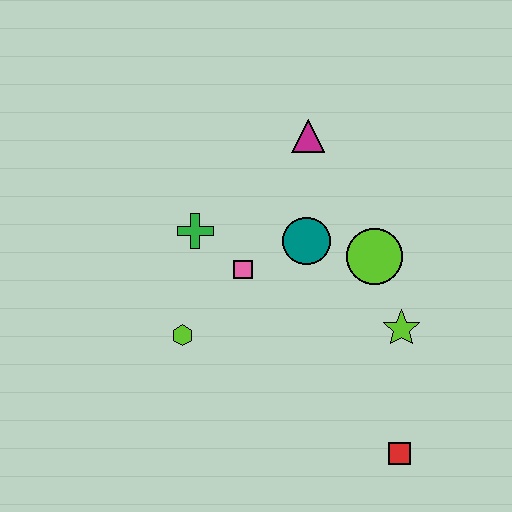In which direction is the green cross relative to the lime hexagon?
The green cross is above the lime hexagon.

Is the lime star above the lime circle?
No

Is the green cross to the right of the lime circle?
No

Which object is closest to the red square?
The lime star is closest to the red square.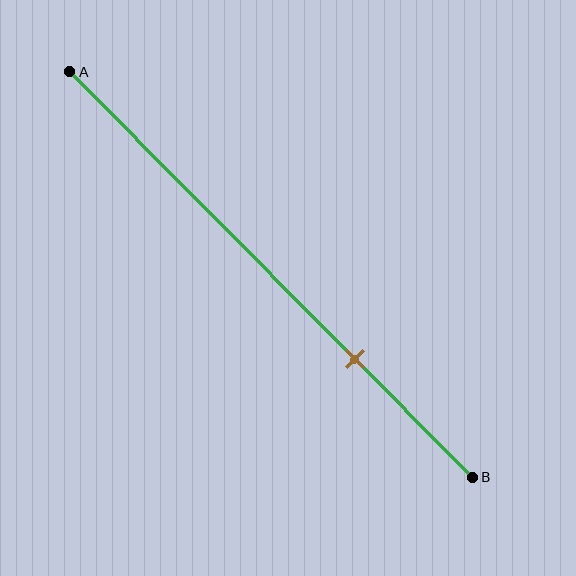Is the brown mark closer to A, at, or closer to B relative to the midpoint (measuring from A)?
The brown mark is closer to point B than the midpoint of segment AB.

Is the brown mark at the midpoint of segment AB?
No, the mark is at about 70% from A, not at the 50% midpoint.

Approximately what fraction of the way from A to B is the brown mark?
The brown mark is approximately 70% of the way from A to B.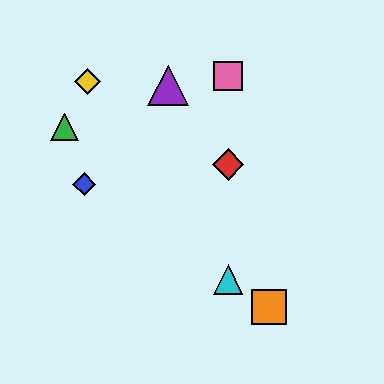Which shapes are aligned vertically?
The red diamond, the cyan triangle, the pink square are aligned vertically.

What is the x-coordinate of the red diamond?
The red diamond is at x≈228.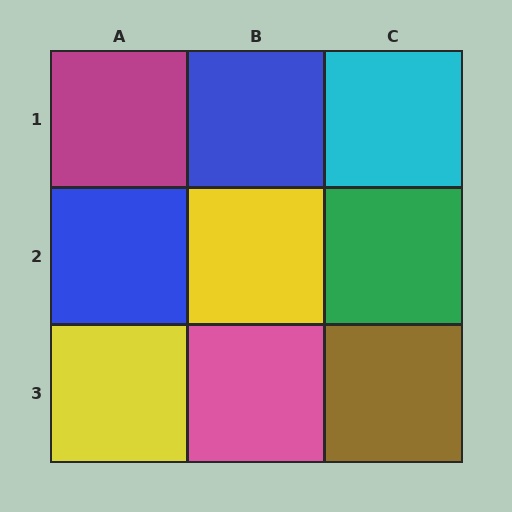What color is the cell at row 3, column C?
Brown.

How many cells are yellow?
2 cells are yellow.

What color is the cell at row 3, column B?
Pink.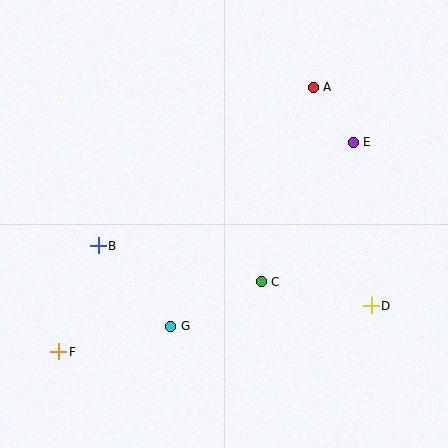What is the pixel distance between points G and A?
The distance between G and A is 278 pixels.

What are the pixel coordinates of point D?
Point D is at (371, 306).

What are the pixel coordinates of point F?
Point F is at (59, 352).